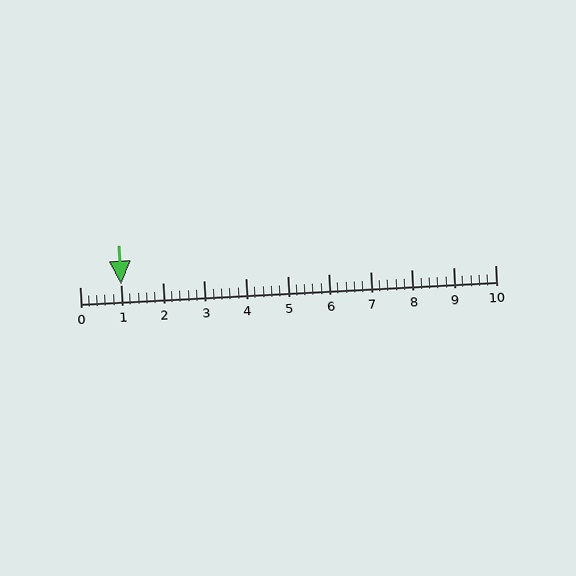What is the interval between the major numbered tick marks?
The major tick marks are spaced 1 units apart.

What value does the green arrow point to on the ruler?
The green arrow points to approximately 1.0.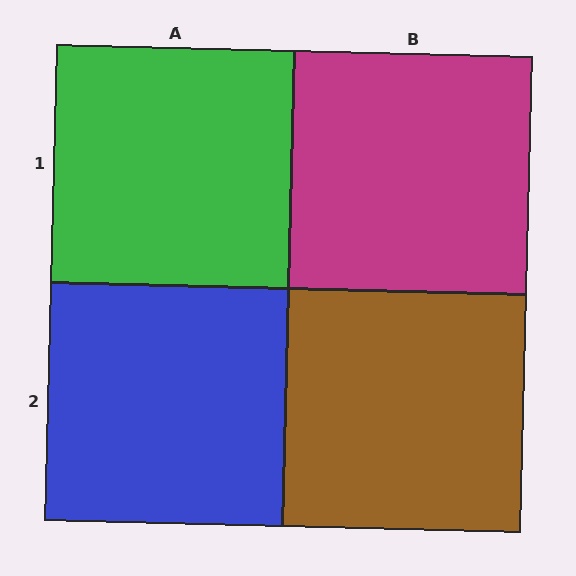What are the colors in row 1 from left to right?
Green, magenta.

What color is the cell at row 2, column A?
Blue.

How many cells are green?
1 cell is green.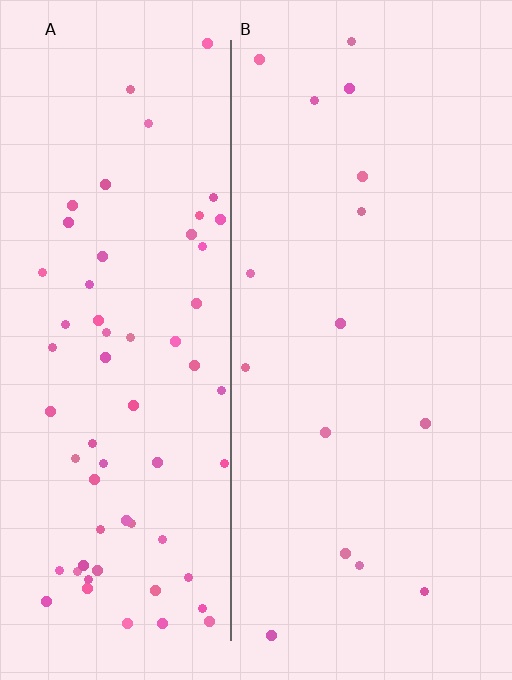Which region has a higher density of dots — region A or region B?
A (the left).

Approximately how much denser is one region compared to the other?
Approximately 4.2× — region A over region B.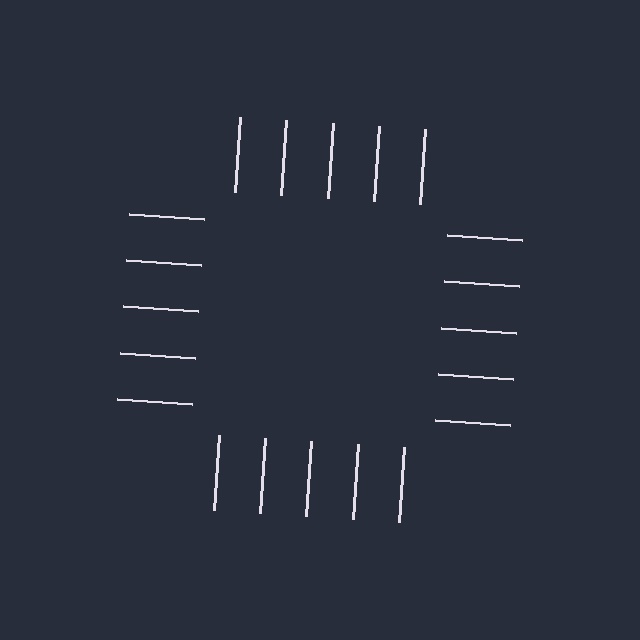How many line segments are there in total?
20 — 5 along each of the 4 edges.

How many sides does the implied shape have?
4 sides — the line-ends trace a square.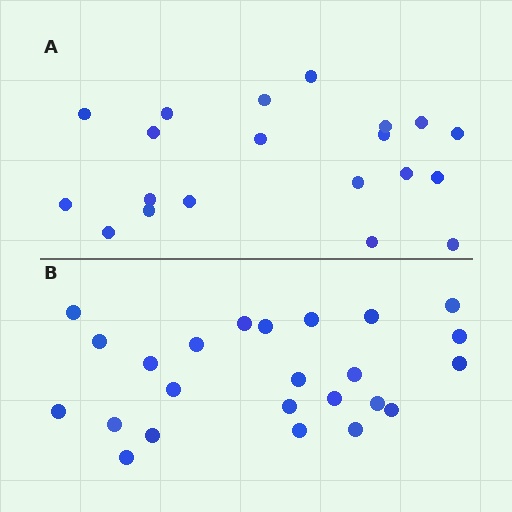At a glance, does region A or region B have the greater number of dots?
Region B (the bottom region) has more dots.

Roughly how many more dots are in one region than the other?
Region B has about 4 more dots than region A.